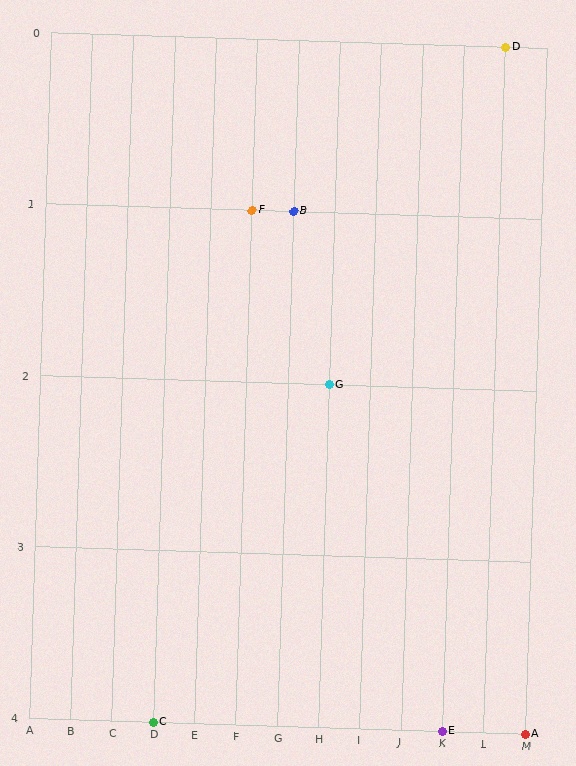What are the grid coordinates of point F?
Point F is at grid coordinates (F, 1).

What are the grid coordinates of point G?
Point G is at grid coordinates (H, 2).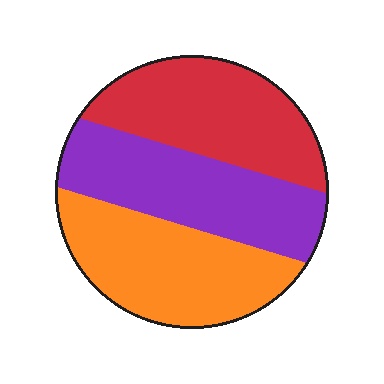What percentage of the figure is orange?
Orange covers roughly 35% of the figure.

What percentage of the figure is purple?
Purple takes up between a sixth and a third of the figure.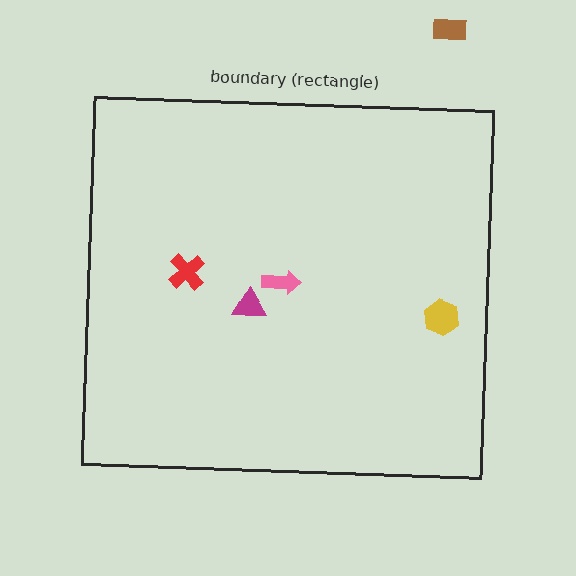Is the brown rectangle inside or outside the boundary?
Outside.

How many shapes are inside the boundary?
4 inside, 1 outside.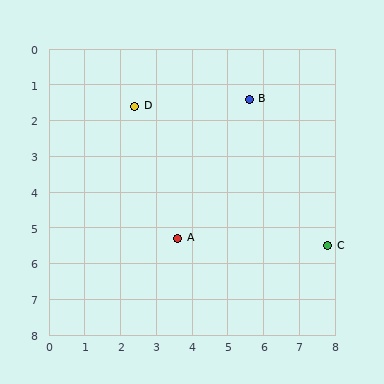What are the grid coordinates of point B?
Point B is at approximately (5.6, 1.4).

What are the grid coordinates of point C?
Point C is at approximately (7.8, 5.5).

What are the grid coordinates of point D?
Point D is at approximately (2.4, 1.6).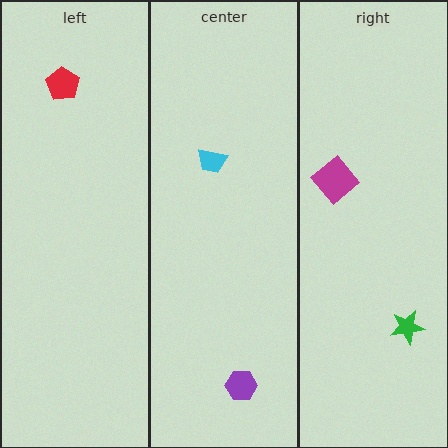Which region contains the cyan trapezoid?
The center region.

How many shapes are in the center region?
2.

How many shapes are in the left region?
1.